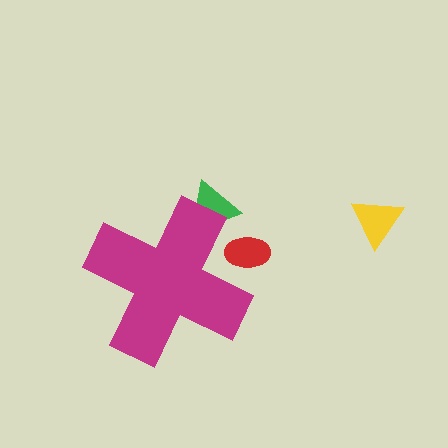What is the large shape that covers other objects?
A magenta cross.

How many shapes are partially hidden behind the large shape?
2 shapes are partially hidden.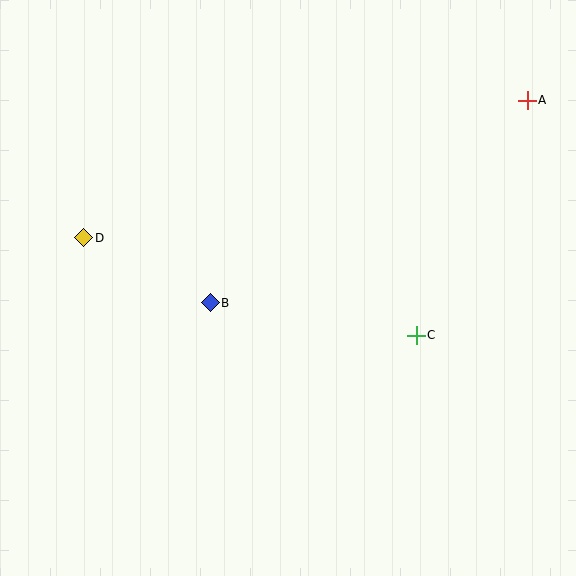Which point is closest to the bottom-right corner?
Point C is closest to the bottom-right corner.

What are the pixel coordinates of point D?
Point D is at (84, 238).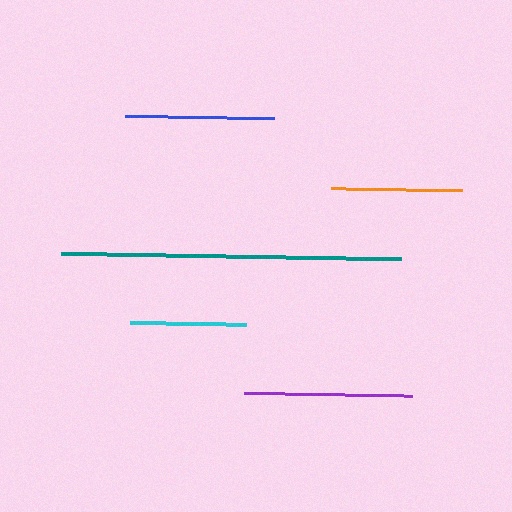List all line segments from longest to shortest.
From longest to shortest: teal, purple, blue, orange, cyan.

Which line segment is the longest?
The teal line is the longest at approximately 340 pixels.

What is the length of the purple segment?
The purple segment is approximately 168 pixels long.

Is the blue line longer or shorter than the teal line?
The teal line is longer than the blue line.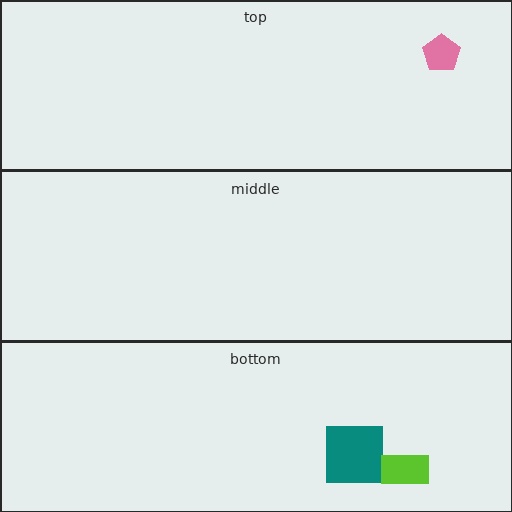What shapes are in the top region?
The pink pentagon.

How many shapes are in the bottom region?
2.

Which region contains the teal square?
The bottom region.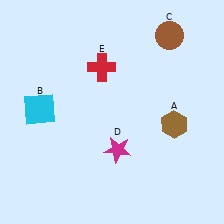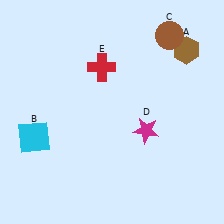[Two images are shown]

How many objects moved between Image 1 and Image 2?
3 objects moved between the two images.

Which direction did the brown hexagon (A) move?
The brown hexagon (A) moved up.